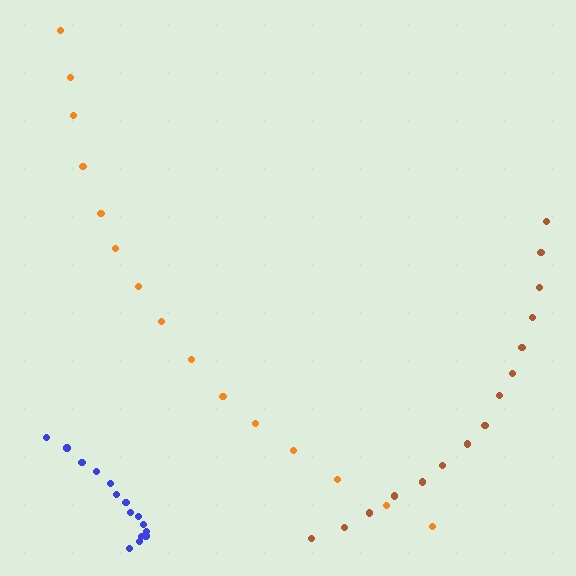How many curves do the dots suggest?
There are 3 distinct paths.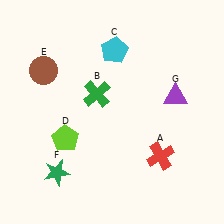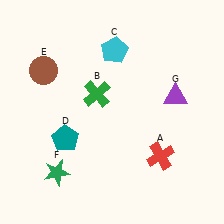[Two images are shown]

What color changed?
The pentagon (D) changed from lime in Image 1 to teal in Image 2.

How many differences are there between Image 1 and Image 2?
There is 1 difference between the two images.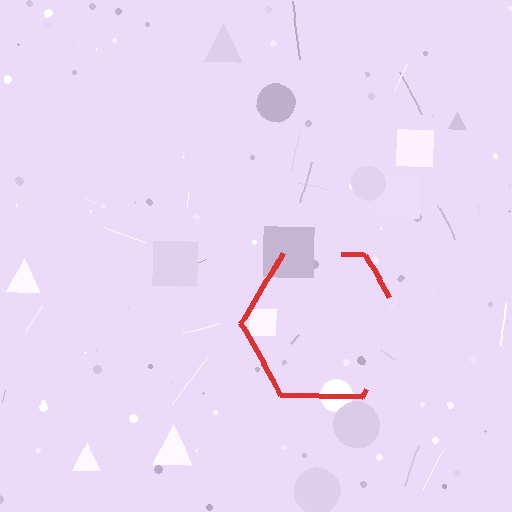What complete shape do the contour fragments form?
The contour fragments form a hexagon.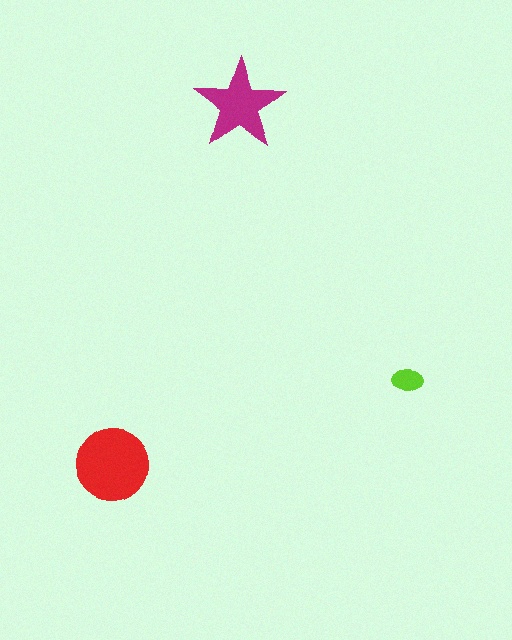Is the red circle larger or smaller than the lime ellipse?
Larger.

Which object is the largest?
The red circle.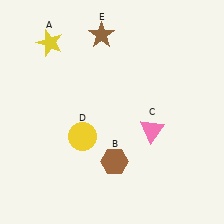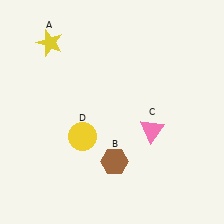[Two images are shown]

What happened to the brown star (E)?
The brown star (E) was removed in Image 2. It was in the top-left area of Image 1.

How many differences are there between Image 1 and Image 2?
There is 1 difference between the two images.